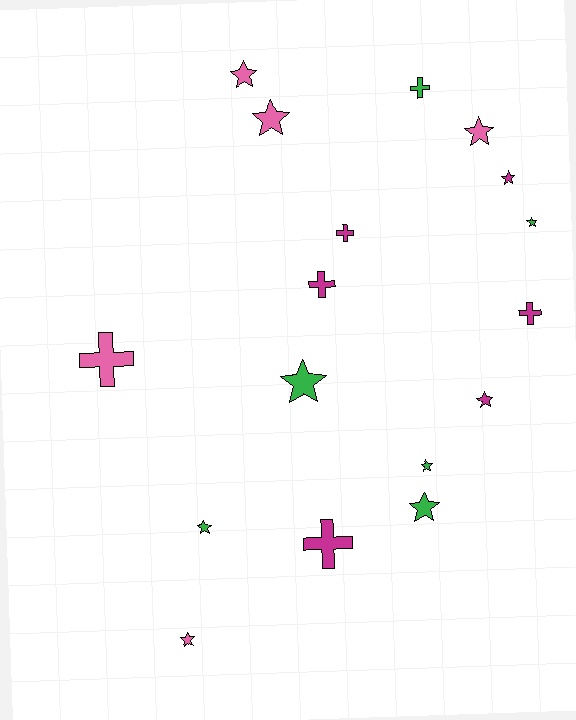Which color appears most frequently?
Green, with 6 objects.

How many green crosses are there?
There is 1 green cross.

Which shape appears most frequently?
Star, with 11 objects.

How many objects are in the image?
There are 17 objects.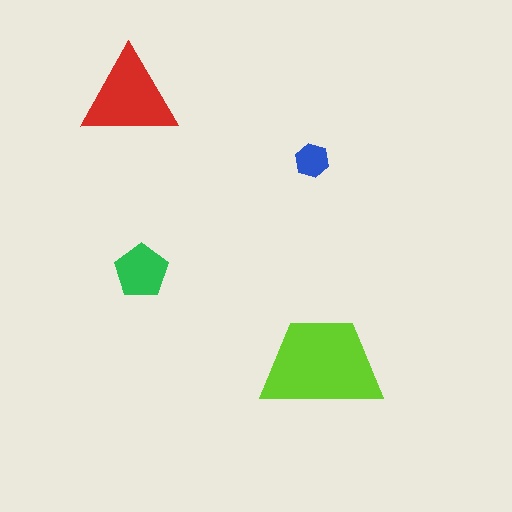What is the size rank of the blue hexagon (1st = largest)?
4th.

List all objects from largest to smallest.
The lime trapezoid, the red triangle, the green pentagon, the blue hexagon.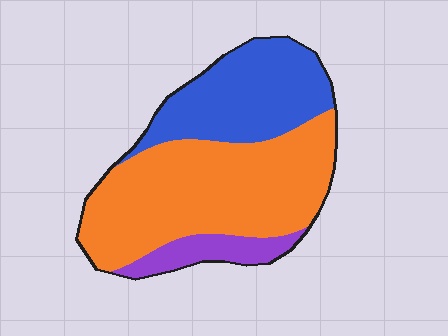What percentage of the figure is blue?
Blue covers about 30% of the figure.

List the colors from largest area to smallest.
From largest to smallest: orange, blue, purple.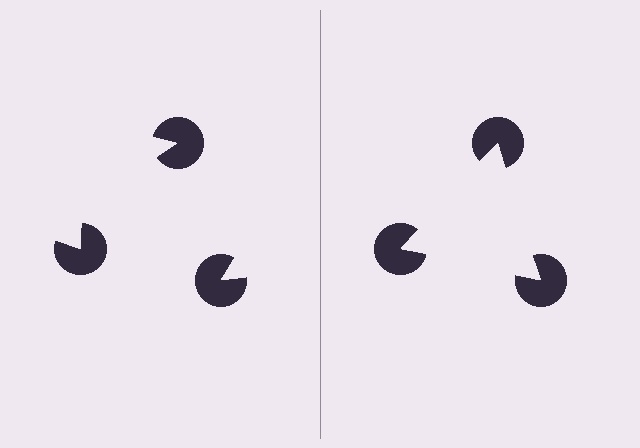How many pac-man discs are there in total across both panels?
6 — 3 on each side.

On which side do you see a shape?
An illusory triangle appears on the right side. On the left side the wedge cuts are rotated, so no coherent shape forms.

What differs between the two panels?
The pac-man discs are positioned identically on both sides; only the wedge orientations differ. On the right they align to a triangle; on the left they are misaligned.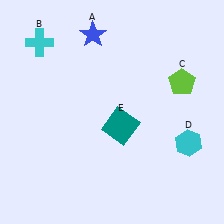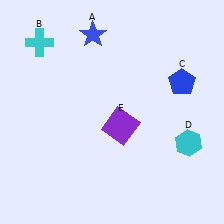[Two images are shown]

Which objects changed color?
C changed from lime to blue. E changed from teal to purple.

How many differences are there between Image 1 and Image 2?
There are 2 differences between the two images.